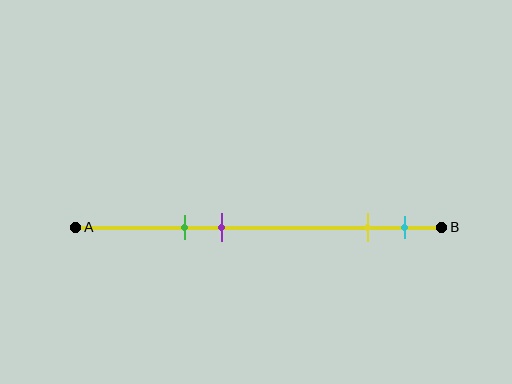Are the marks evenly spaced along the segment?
No, the marks are not evenly spaced.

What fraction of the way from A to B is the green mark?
The green mark is approximately 30% (0.3) of the way from A to B.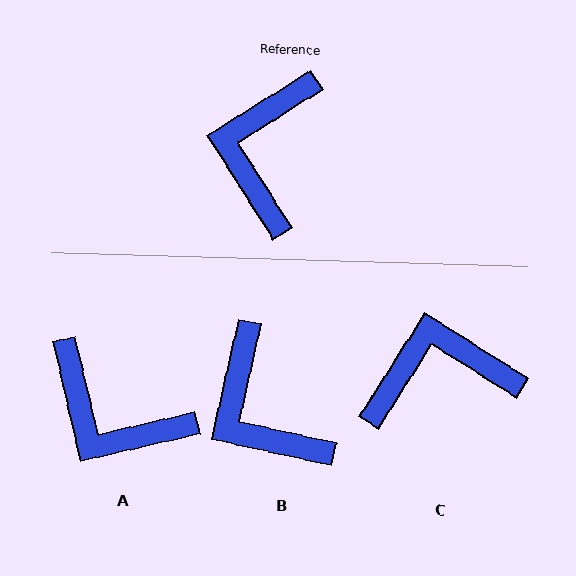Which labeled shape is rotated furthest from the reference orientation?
A, about 71 degrees away.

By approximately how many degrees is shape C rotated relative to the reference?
Approximately 65 degrees clockwise.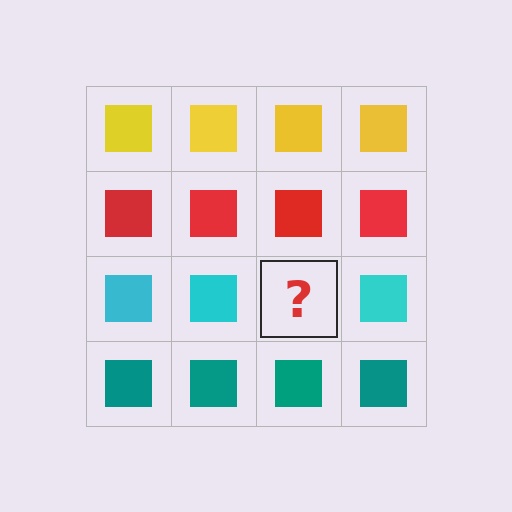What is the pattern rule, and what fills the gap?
The rule is that each row has a consistent color. The gap should be filled with a cyan square.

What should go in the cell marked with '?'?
The missing cell should contain a cyan square.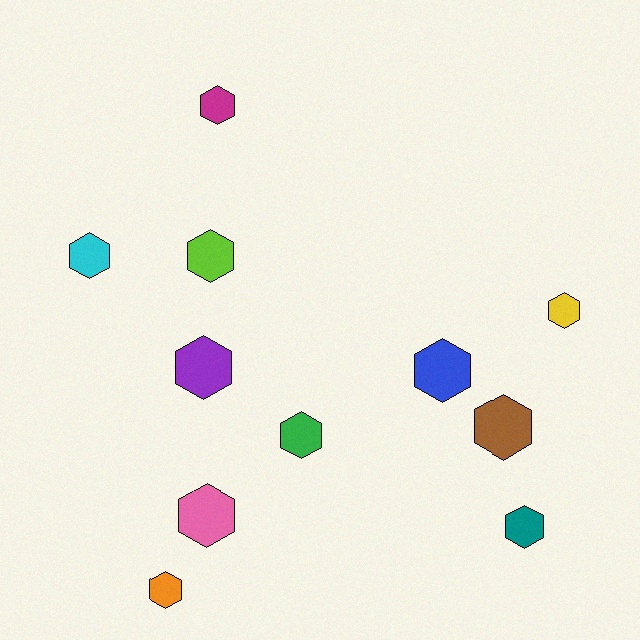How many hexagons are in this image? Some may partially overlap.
There are 11 hexagons.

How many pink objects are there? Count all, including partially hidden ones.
There is 1 pink object.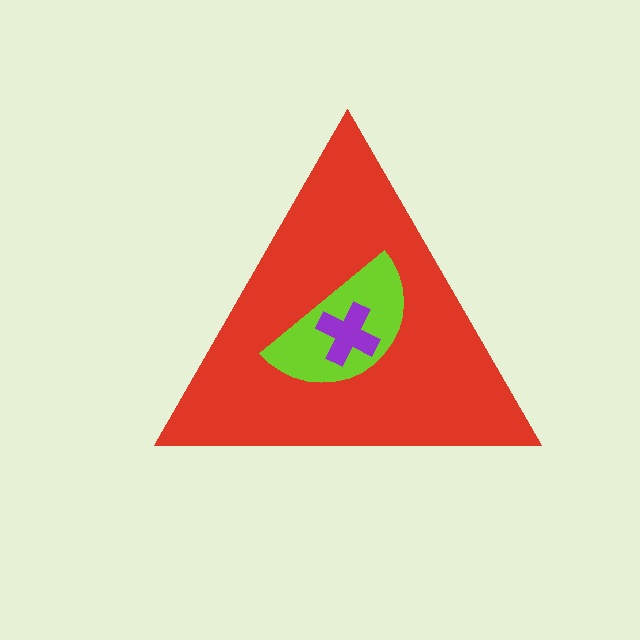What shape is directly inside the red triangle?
The lime semicircle.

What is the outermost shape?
The red triangle.